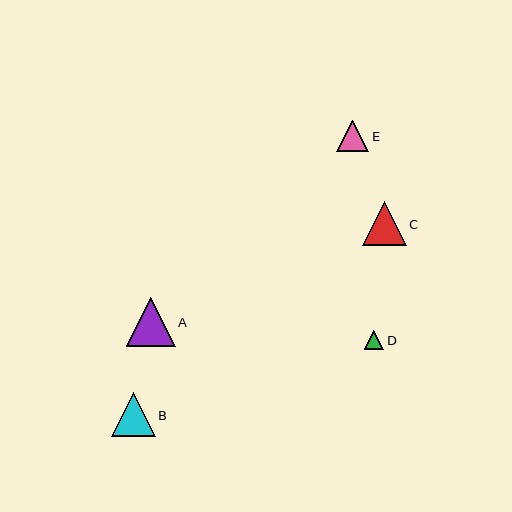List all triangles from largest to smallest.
From largest to smallest: A, C, B, E, D.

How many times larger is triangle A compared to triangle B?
Triangle A is approximately 1.1 times the size of triangle B.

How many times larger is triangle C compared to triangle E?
Triangle C is approximately 1.4 times the size of triangle E.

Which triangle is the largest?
Triangle A is the largest with a size of approximately 49 pixels.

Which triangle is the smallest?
Triangle D is the smallest with a size of approximately 19 pixels.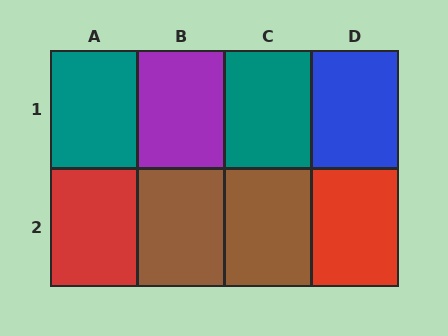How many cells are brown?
2 cells are brown.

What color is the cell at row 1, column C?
Teal.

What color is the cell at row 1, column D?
Blue.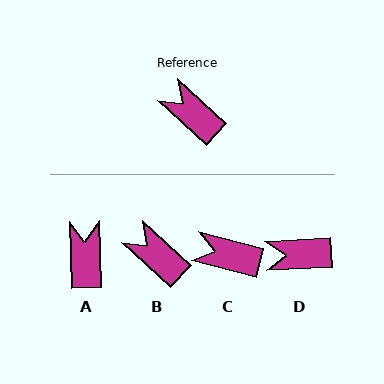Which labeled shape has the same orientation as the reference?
B.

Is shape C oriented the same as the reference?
No, it is off by about 28 degrees.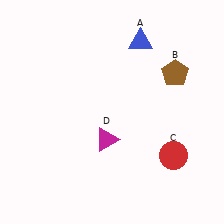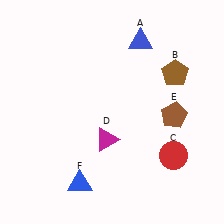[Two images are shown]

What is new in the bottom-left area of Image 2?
A blue triangle (F) was added in the bottom-left area of Image 2.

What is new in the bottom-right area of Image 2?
A brown pentagon (E) was added in the bottom-right area of Image 2.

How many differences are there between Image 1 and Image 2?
There are 2 differences between the two images.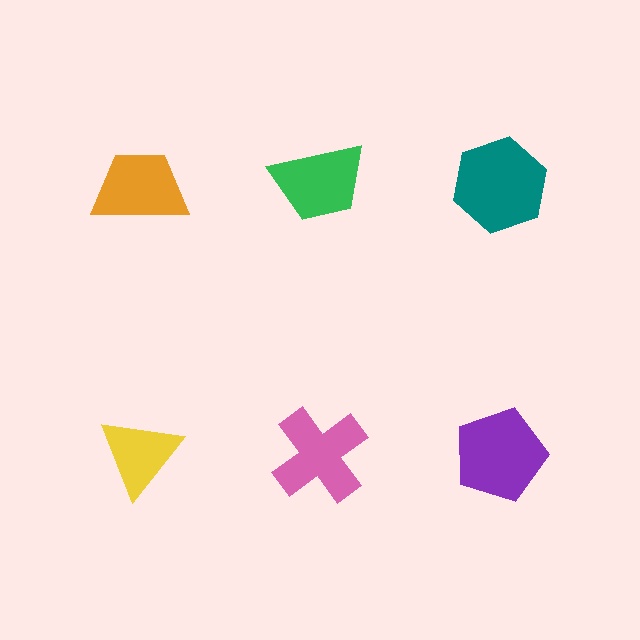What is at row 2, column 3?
A purple pentagon.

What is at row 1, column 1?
An orange trapezoid.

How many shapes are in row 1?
3 shapes.